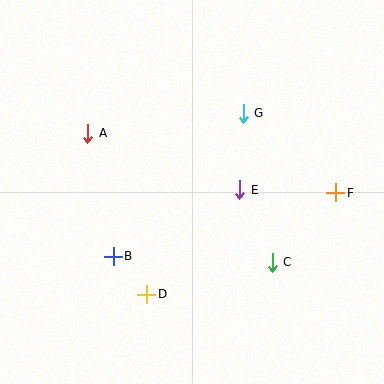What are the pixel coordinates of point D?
Point D is at (147, 294).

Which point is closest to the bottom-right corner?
Point C is closest to the bottom-right corner.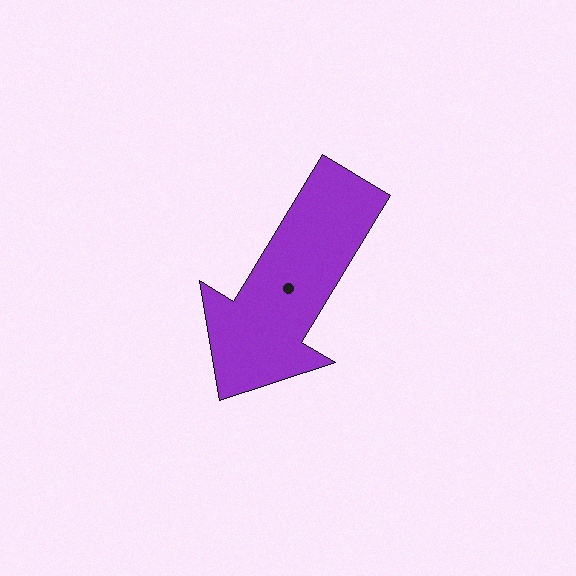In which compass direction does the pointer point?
Southwest.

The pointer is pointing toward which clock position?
Roughly 7 o'clock.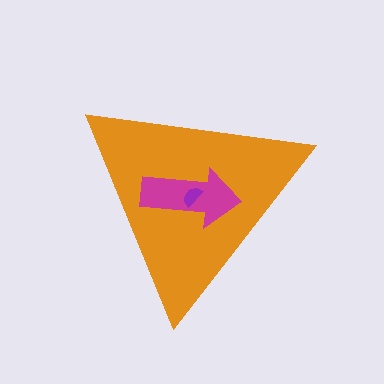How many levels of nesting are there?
3.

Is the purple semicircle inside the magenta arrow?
Yes.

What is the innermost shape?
The purple semicircle.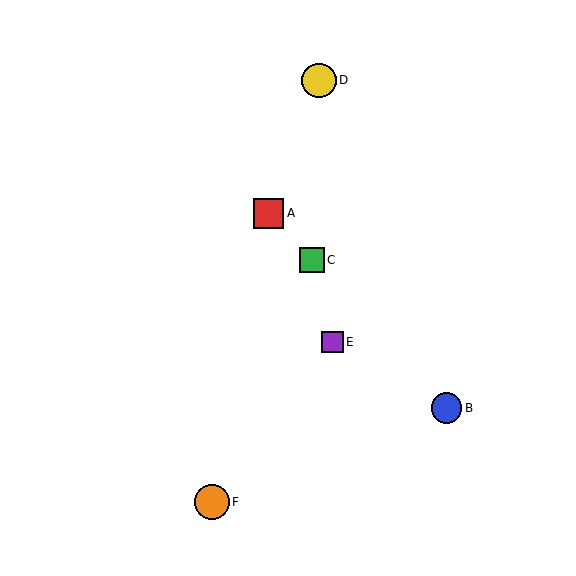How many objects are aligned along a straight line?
3 objects (A, B, C) are aligned along a straight line.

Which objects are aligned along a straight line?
Objects A, B, C are aligned along a straight line.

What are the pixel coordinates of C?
Object C is at (312, 260).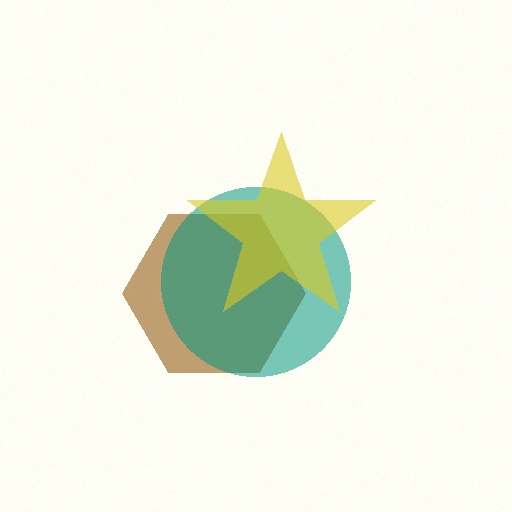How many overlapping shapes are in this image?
There are 3 overlapping shapes in the image.